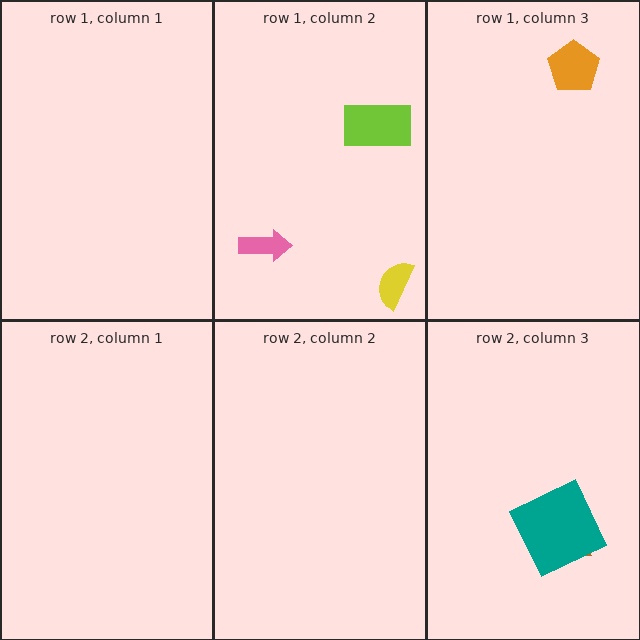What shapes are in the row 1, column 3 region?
The orange pentagon.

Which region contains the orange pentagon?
The row 1, column 3 region.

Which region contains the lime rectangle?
The row 1, column 2 region.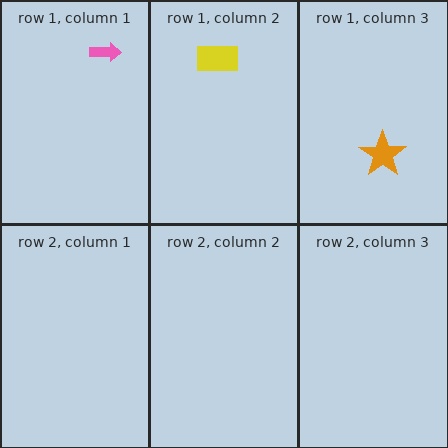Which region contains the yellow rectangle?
The row 1, column 2 region.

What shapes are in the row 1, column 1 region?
The pink arrow.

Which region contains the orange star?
The row 1, column 3 region.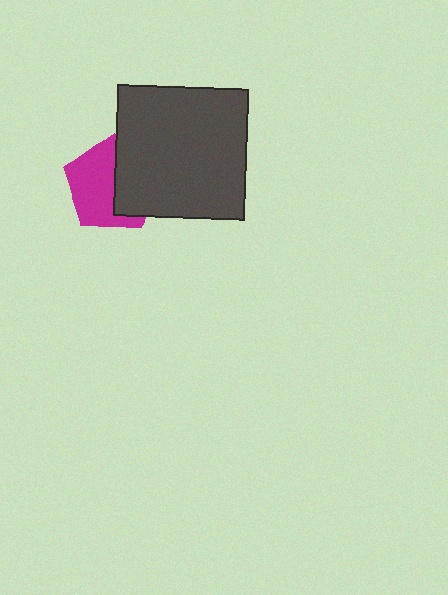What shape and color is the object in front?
The object in front is a dark gray square.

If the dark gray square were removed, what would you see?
You would see the complete magenta pentagon.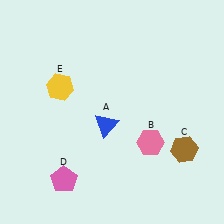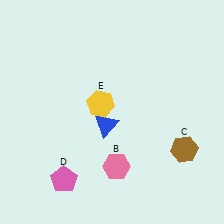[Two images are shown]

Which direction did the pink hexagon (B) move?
The pink hexagon (B) moved left.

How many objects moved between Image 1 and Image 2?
2 objects moved between the two images.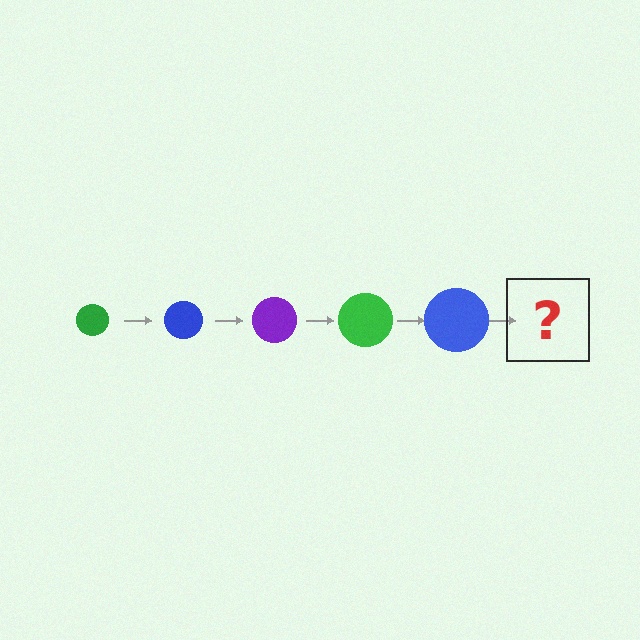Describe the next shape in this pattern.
It should be a purple circle, larger than the previous one.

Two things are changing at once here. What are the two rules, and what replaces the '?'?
The two rules are that the circle grows larger each step and the color cycles through green, blue, and purple. The '?' should be a purple circle, larger than the previous one.